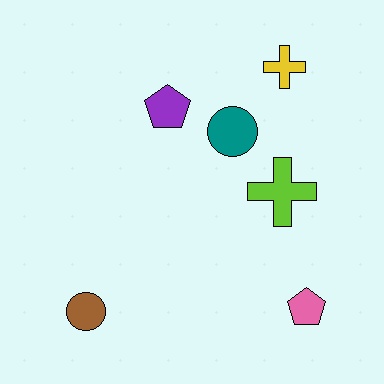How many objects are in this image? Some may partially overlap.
There are 6 objects.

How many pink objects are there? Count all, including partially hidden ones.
There is 1 pink object.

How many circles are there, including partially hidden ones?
There are 2 circles.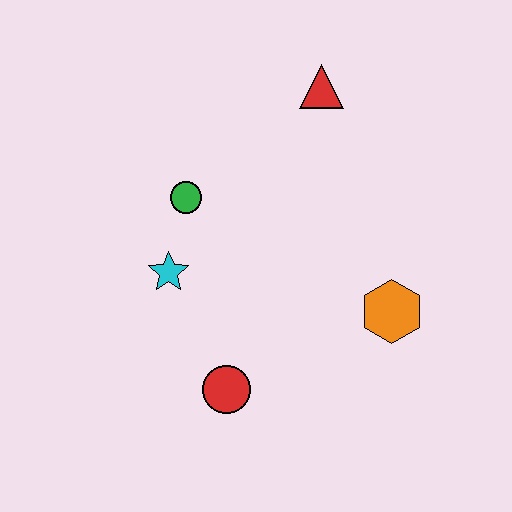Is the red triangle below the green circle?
No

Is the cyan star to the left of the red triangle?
Yes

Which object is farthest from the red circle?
The red triangle is farthest from the red circle.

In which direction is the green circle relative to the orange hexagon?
The green circle is to the left of the orange hexagon.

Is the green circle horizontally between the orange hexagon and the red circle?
No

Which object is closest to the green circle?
The cyan star is closest to the green circle.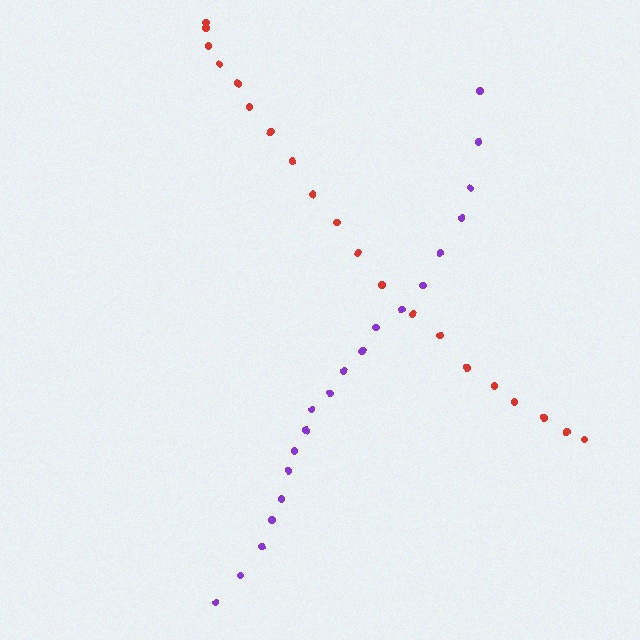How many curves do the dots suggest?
There are 2 distinct paths.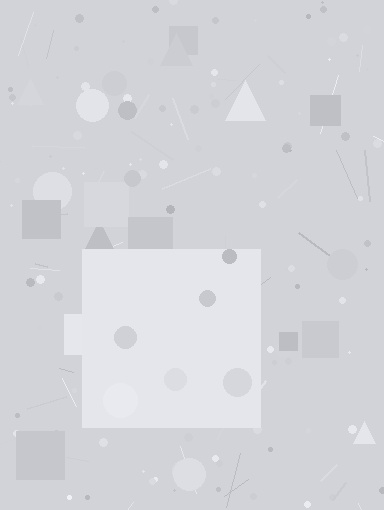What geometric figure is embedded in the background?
A square is embedded in the background.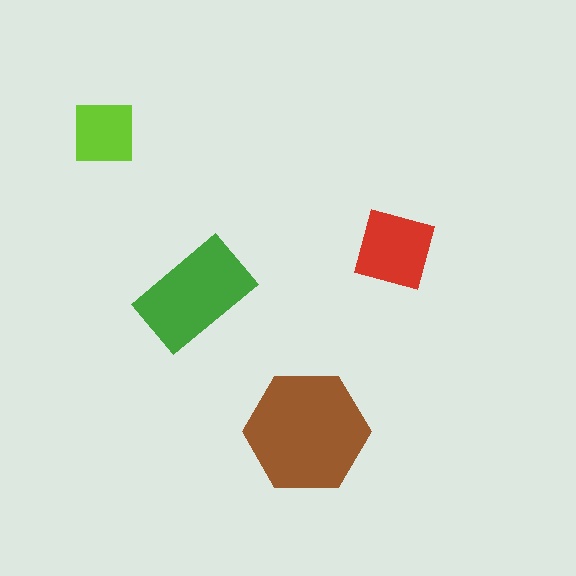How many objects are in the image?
There are 4 objects in the image.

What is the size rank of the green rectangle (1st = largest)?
2nd.